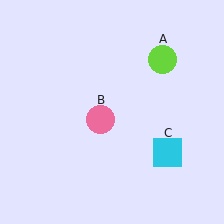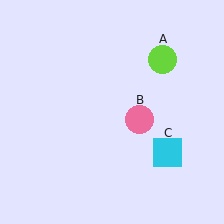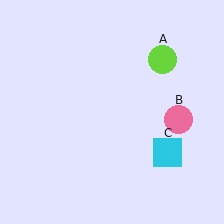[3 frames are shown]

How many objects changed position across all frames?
1 object changed position: pink circle (object B).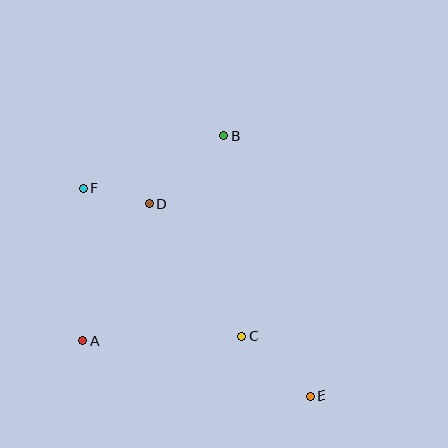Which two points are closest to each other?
Points D and F are closest to each other.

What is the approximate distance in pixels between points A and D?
The distance between A and D is approximately 152 pixels.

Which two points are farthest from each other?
Points E and F are farthest from each other.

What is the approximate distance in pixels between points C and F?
The distance between C and F is approximately 216 pixels.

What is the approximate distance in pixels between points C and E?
The distance between C and E is approximately 91 pixels.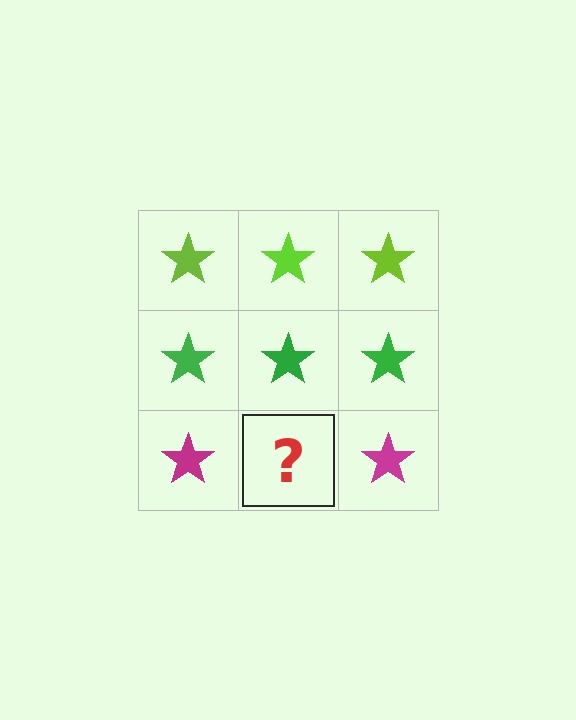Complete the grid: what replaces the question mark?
The question mark should be replaced with a magenta star.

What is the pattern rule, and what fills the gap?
The rule is that each row has a consistent color. The gap should be filled with a magenta star.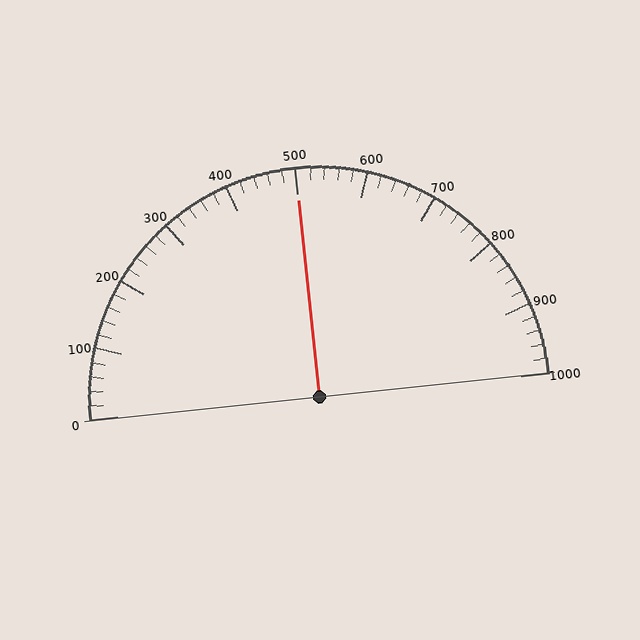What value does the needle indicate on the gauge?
The needle indicates approximately 500.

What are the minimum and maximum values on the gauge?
The gauge ranges from 0 to 1000.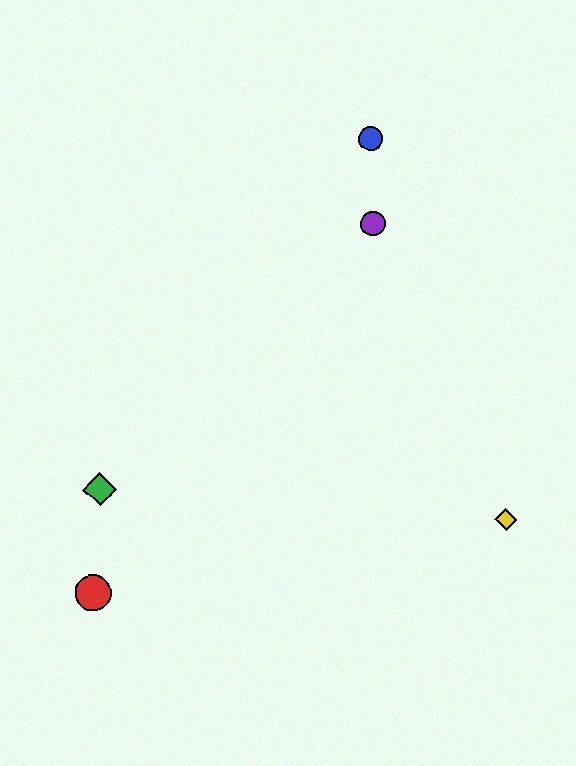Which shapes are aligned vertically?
The blue circle, the purple circle are aligned vertically.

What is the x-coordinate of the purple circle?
The purple circle is at x≈373.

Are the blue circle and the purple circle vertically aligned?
Yes, both are at x≈370.